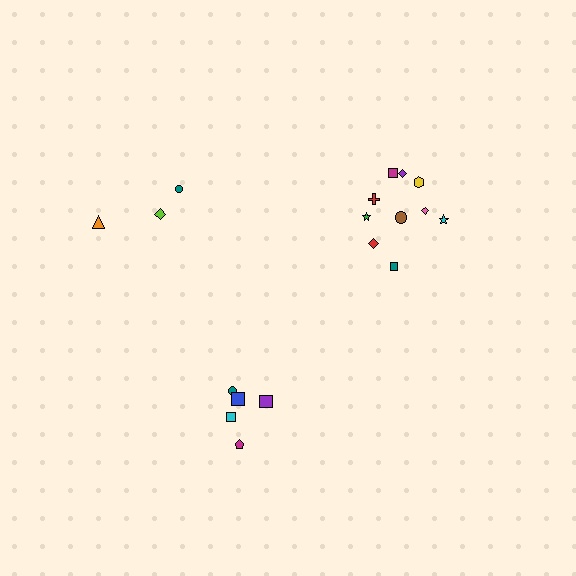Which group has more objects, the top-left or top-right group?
The top-right group.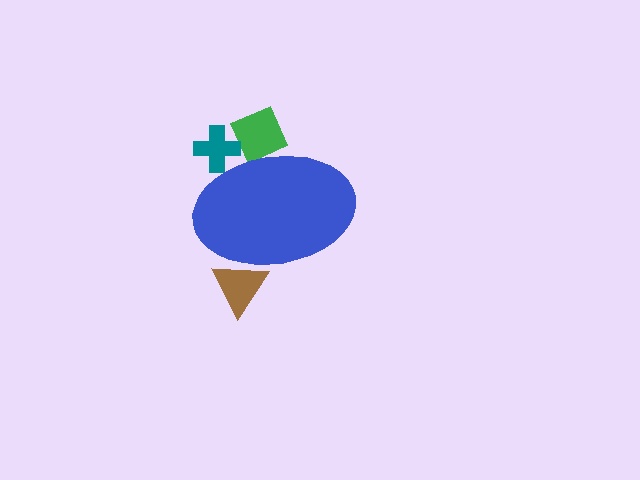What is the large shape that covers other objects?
A blue ellipse.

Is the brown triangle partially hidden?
Yes, the brown triangle is partially hidden behind the blue ellipse.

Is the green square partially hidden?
Yes, the green square is partially hidden behind the blue ellipse.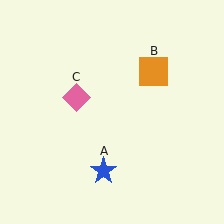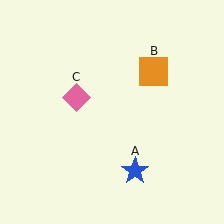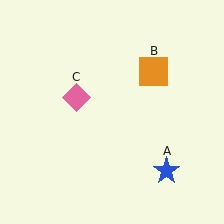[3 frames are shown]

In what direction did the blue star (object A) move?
The blue star (object A) moved right.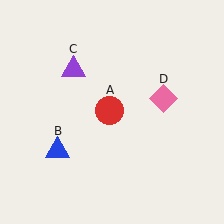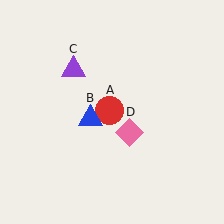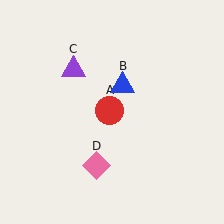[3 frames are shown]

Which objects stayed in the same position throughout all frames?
Red circle (object A) and purple triangle (object C) remained stationary.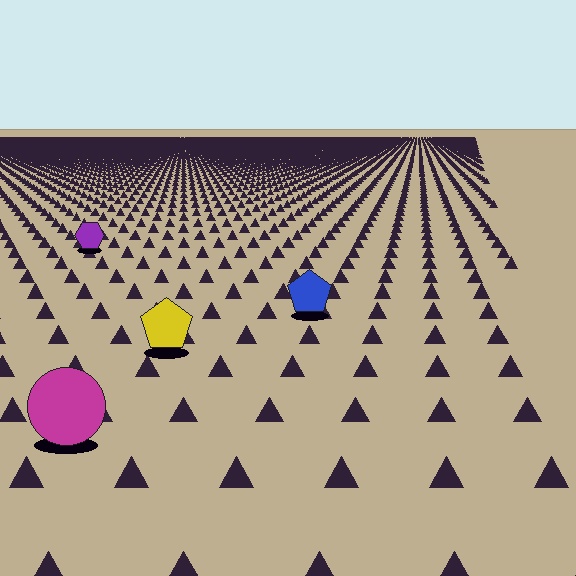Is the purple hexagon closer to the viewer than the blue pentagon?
No. The blue pentagon is closer — you can tell from the texture gradient: the ground texture is coarser near it.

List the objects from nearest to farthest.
From nearest to farthest: the magenta circle, the yellow pentagon, the blue pentagon, the purple hexagon.